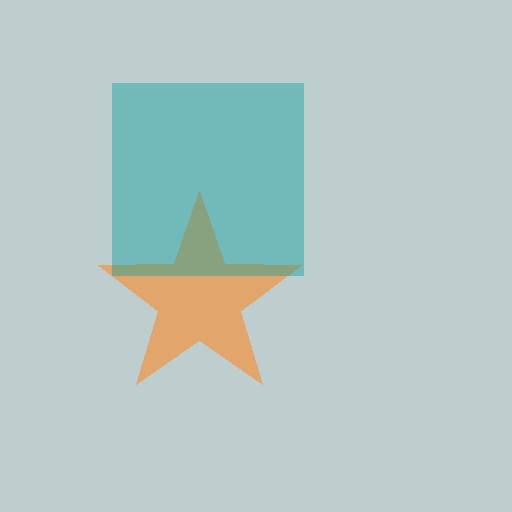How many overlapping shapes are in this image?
There are 2 overlapping shapes in the image.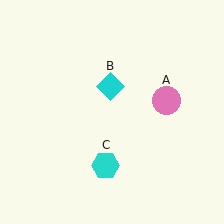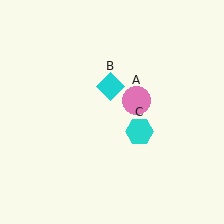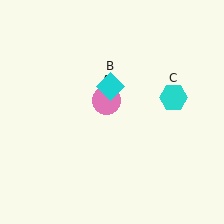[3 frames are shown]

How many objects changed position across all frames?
2 objects changed position: pink circle (object A), cyan hexagon (object C).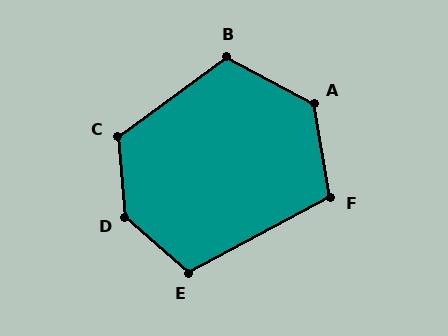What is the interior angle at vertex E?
Approximately 111 degrees (obtuse).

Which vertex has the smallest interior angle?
F, at approximately 108 degrees.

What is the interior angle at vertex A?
Approximately 128 degrees (obtuse).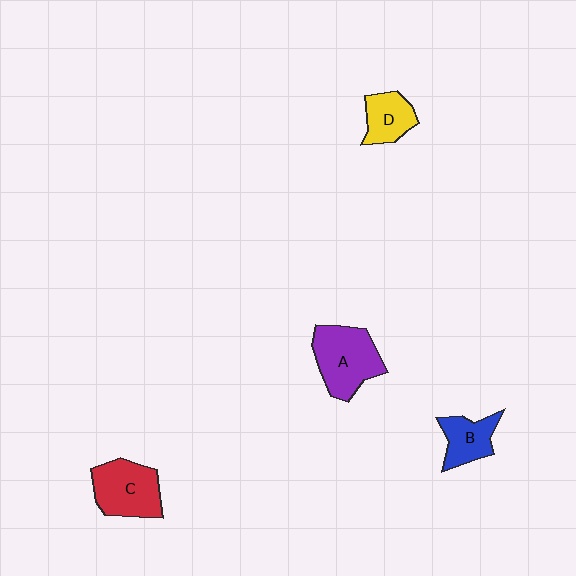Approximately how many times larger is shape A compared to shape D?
Approximately 1.7 times.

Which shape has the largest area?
Shape A (purple).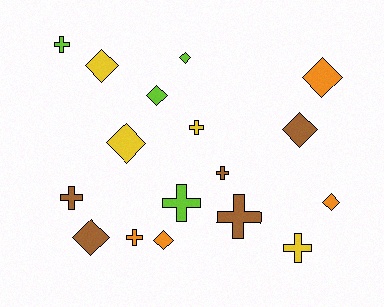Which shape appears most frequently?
Diamond, with 9 objects.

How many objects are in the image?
There are 17 objects.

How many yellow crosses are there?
There are 2 yellow crosses.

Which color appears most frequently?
Brown, with 5 objects.